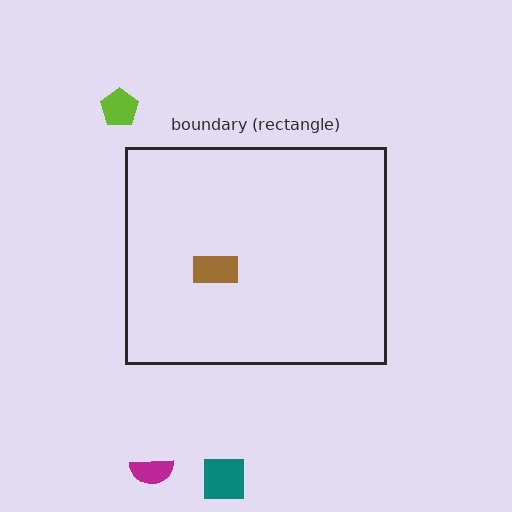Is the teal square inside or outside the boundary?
Outside.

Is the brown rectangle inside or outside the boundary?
Inside.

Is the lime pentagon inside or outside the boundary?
Outside.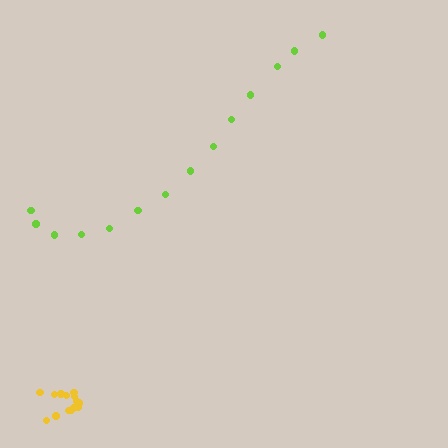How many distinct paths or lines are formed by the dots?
There are 2 distinct paths.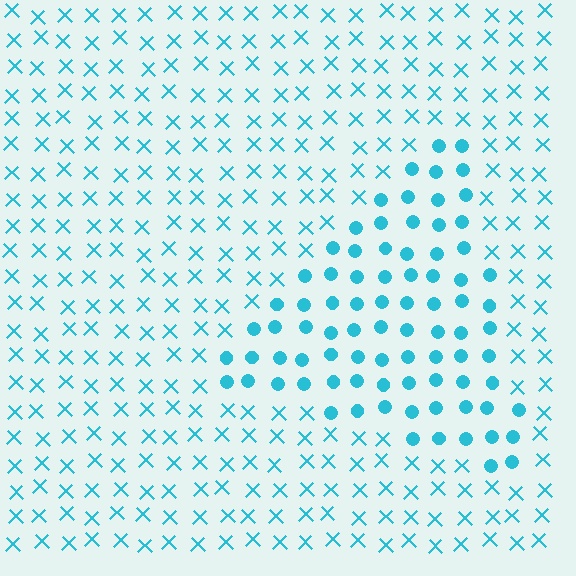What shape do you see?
I see a triangle.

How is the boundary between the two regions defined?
The boundary is defined by a change in element shape: circles inside vs. X marks outside. All elements share the same color and spacing.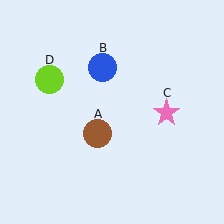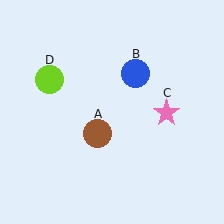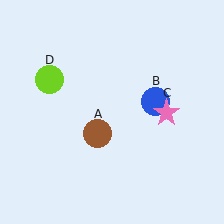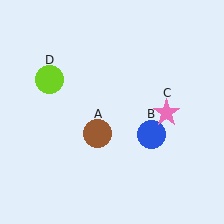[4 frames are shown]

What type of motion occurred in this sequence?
The blue circle (object B) rotated clockwise around the center of the scene.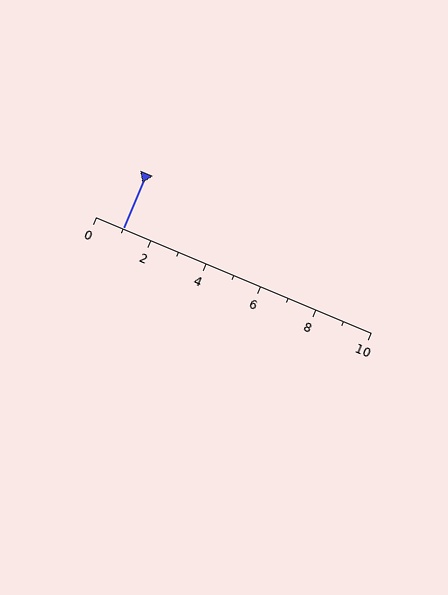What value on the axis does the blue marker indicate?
The marker indicates approximately 1.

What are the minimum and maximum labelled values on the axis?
The axis runs from 0 to 10.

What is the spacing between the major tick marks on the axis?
The major ticks are spaced 2 apart.